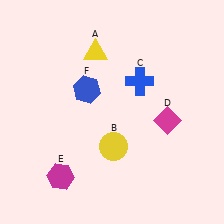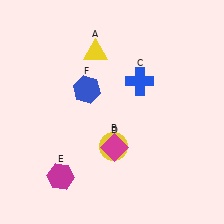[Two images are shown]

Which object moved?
The magenta diamond (D) moved left.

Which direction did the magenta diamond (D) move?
The magenta diamond (D) moved left.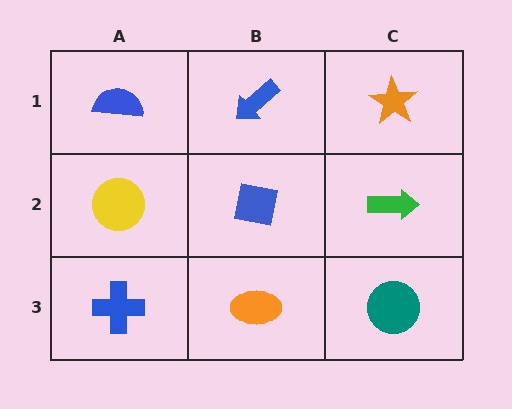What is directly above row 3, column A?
A yellow circle.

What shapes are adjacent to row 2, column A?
A blue semicircle (row 1, column A), a blue cross (row 3, column A), a blue square (row 2, column B).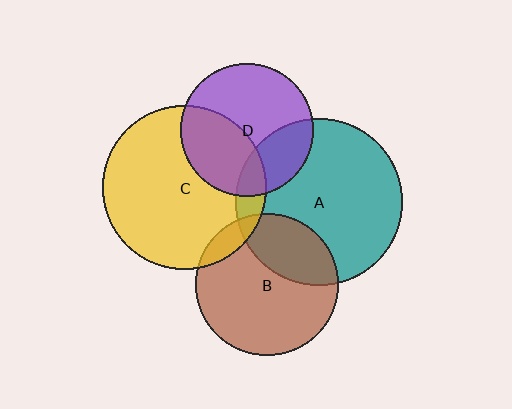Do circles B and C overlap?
Yes.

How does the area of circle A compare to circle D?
Approximately 1.6 times.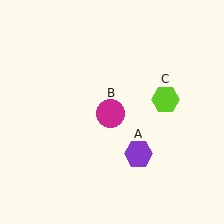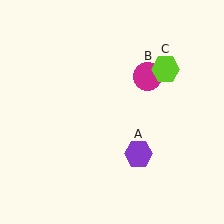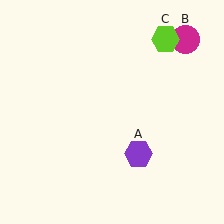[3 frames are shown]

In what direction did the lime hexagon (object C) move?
The lime hexagon (object C) moved up.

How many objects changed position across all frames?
2 objects changed position: magenta circle (object B), lime hexagon (object C).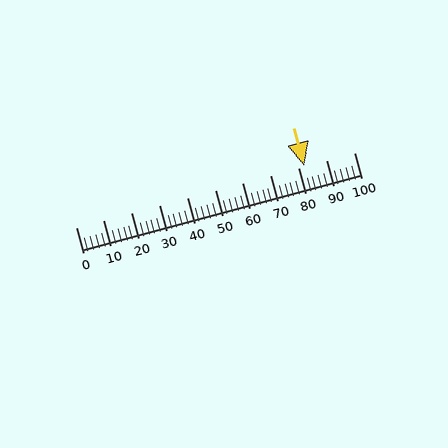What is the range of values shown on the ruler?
The ruler shows values from 0 to 100.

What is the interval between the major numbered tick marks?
The major tick marks are spaced 10 units apart.